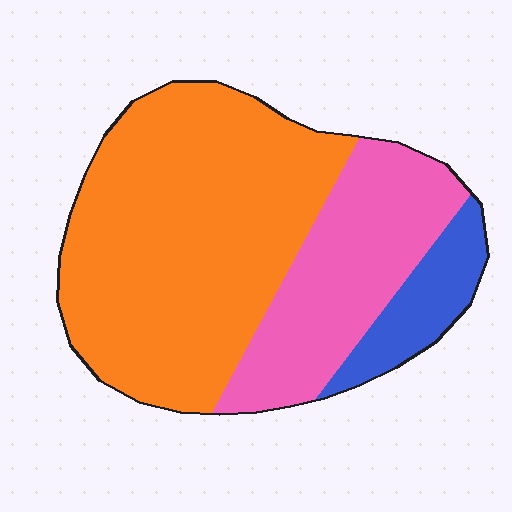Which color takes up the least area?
Blue, at roughly 10%.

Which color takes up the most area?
Orange, at roughly 60%.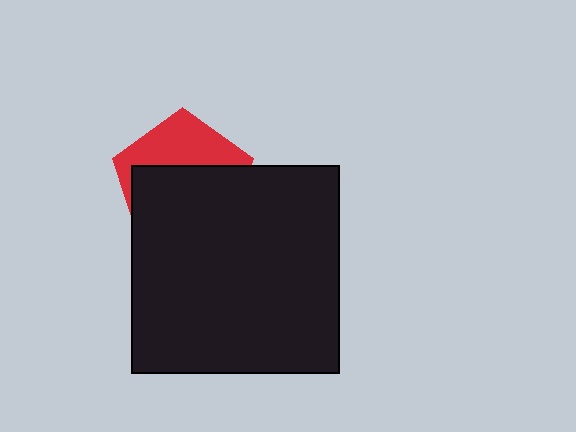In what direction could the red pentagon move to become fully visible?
The red pentagon could move up. That would shift it out from behind the black square entirely.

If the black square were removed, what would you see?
You would see the complete red pentagon.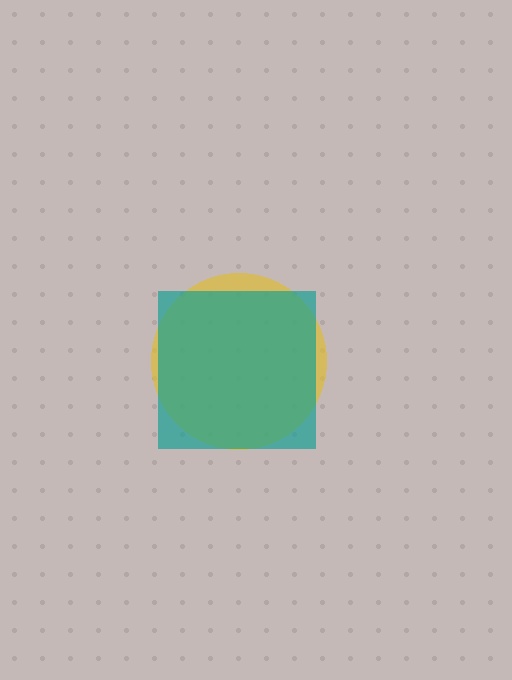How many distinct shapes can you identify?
There are 2 distinct shapes: a yellow circle, a teal square.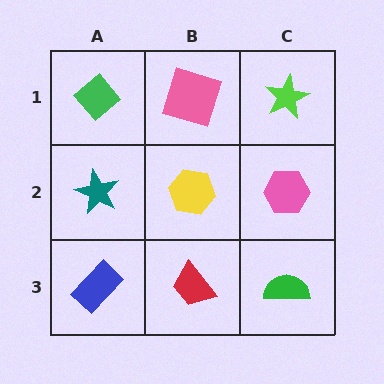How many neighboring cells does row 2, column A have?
3.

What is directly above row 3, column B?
A yellow hexagon.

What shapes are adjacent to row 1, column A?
A teal star (row 2, column A), a pink square (row 1, column B).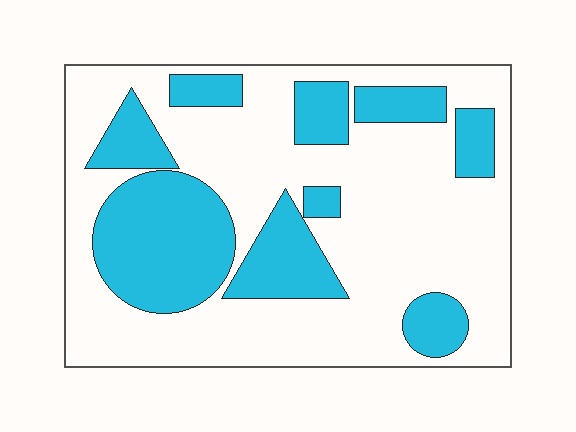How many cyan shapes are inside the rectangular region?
9.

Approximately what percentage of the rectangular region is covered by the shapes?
Approximately 35%.